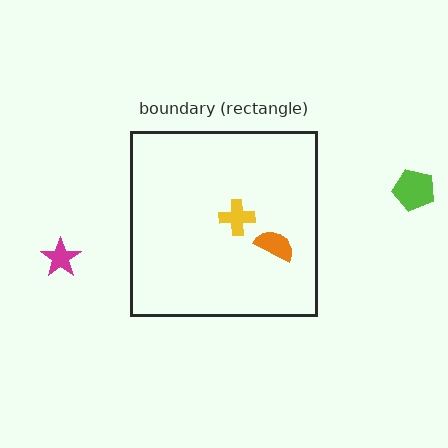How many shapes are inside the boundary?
2 inside, 2 outside.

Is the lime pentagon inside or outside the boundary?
Outside.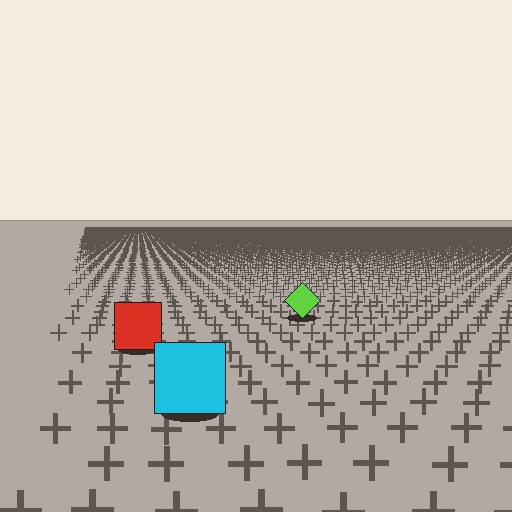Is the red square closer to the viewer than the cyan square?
No. The cyan square is closer — you can tell from the texture gradient: the ground texture is coarser near it.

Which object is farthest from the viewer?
The lime diamond is farthest from the viewer. It appears smaller and the ground texture around it is denser.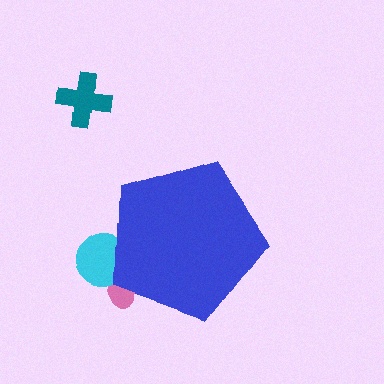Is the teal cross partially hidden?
No, the teal cross is fully visible.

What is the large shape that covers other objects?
A blue pentagon.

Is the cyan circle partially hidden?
Yes, the cyan circle is partially hidden behind the blue pentagon.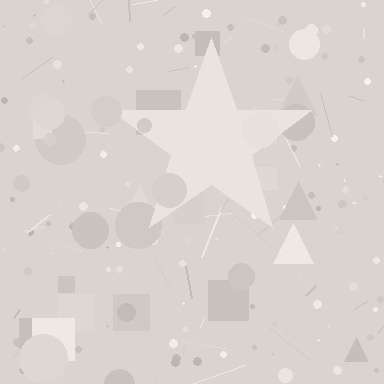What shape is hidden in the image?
A star is hidden in the image.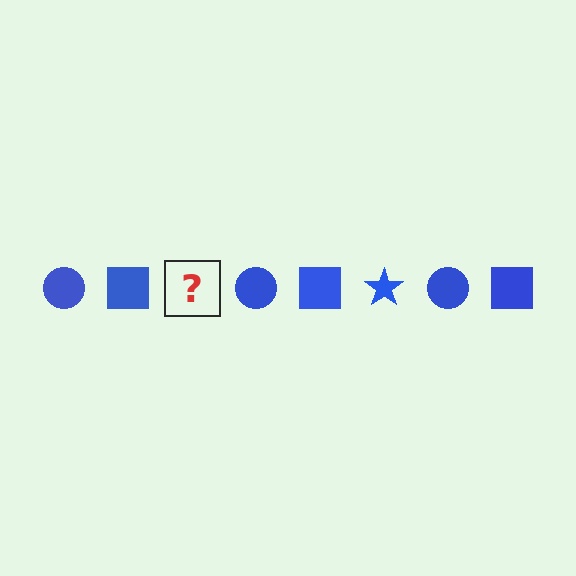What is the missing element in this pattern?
The missing element is a blue star.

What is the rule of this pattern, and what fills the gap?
The rule is that the pattern cycles through circle, square, star shapes in blue. The gap should be filled with a blue star.